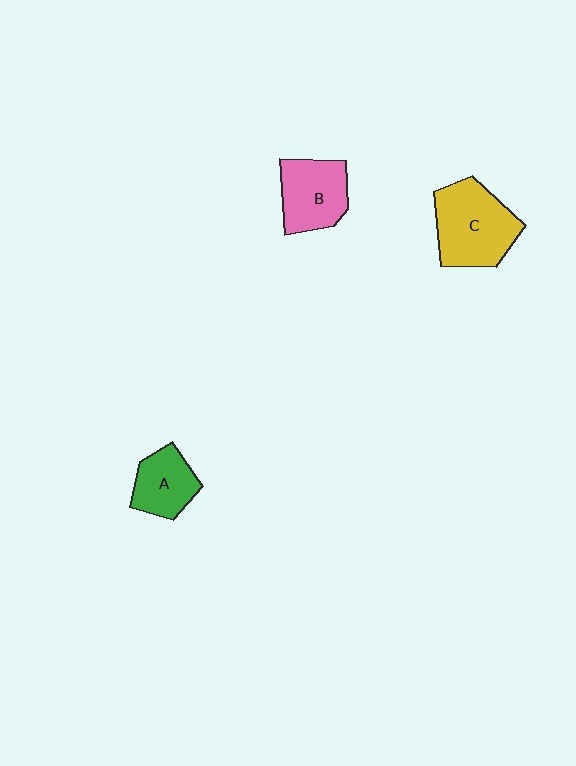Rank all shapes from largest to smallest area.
From largest to smallest: C (yellow), B (pink), A (green).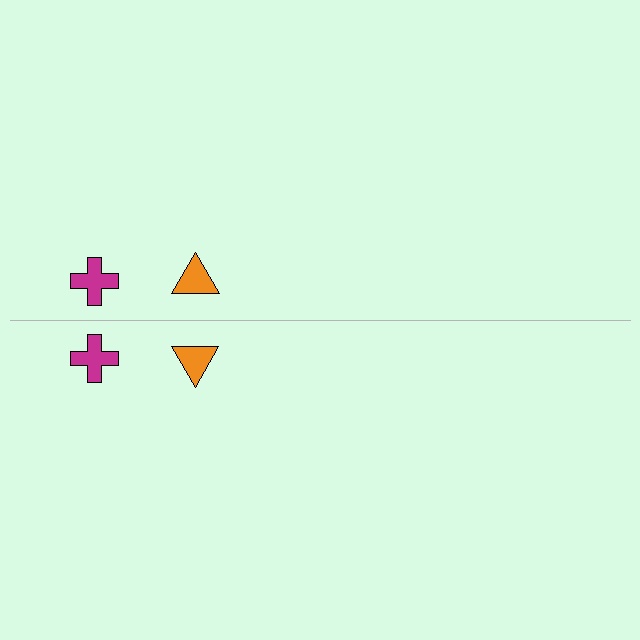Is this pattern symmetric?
Yes, this pattern has bilateral (reflection) symmetry.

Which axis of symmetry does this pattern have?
The pattern has a horizontal axis of symmetry running through the center of the image.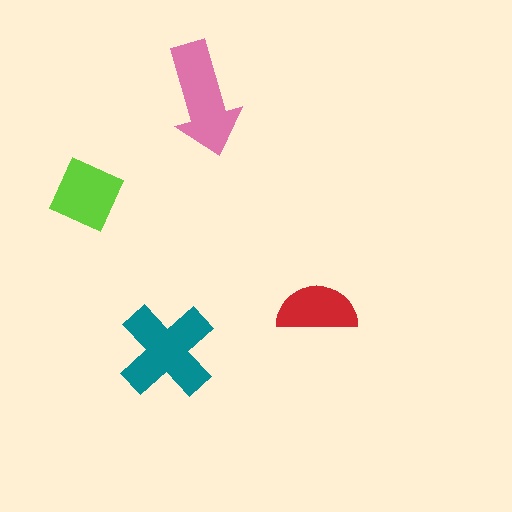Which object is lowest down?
The teal cross is bottommost.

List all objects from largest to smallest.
The teal cross, the pink arrow, the lime diamond, the red semicircle.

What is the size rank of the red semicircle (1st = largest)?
4th.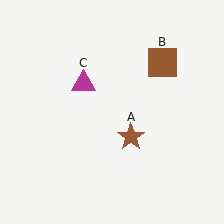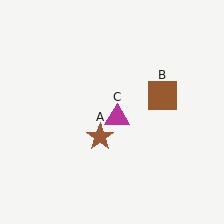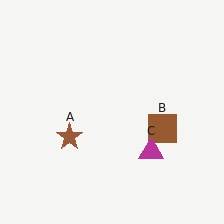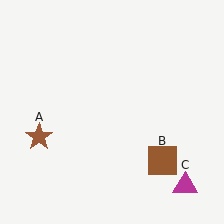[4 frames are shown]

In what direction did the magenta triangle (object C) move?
The magenta triangle (object C) moved down and to the right.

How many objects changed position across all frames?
3 objects changed position: brown star (object A), brown square (object B), magenta triangle (object C).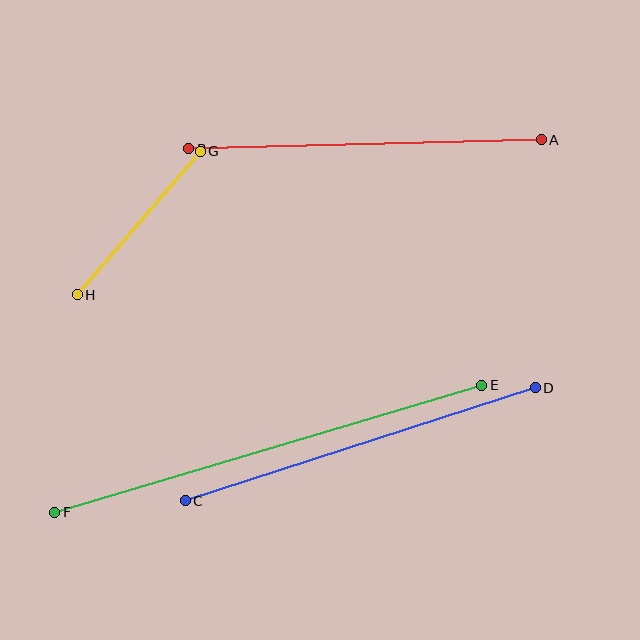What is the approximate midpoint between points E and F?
The midpoint is at approximately (268, 449) pixels.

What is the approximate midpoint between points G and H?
The midpoint is at approximately (139, 223) pixels.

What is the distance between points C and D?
The distance is approximately 368 pixels.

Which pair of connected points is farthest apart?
Points E and F are farthest apart.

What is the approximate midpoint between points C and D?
The midpoint is at approximately (360, 444) pixels.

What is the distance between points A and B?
The distance is approximately 353 pixels.